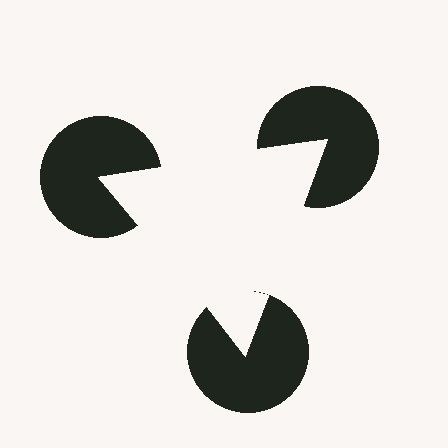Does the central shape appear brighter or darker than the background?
It typically appears slightly brighter than the background, even though no actual brightness change is drawn.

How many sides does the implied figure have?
3 sides.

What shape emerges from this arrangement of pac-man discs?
An illusory triangle — its edges are inferred from the aligned wedge cuts in the pac-man discs, not physically drawn.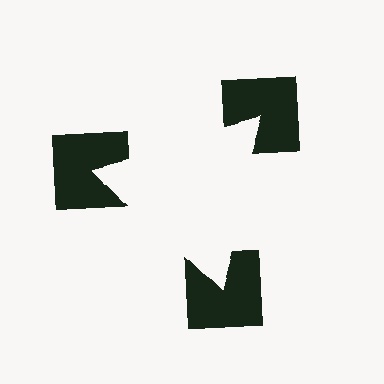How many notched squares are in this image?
There are 3 — one at each vertex of the illusory triangle.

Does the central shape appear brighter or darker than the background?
It typically appears slightly brighter than the background, even though no actual brightness change is drawn.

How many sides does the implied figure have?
3 sides.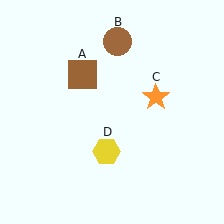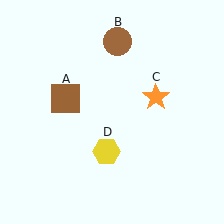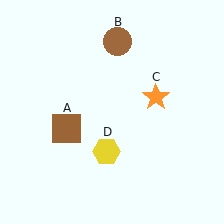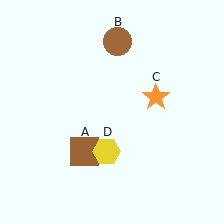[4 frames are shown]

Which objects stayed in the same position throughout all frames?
Brown circle (object B) and orange star (object C) and yellow hexagon (object D) remained stationary.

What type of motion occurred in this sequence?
The brown square (object A) rotated counterclockwise around the center of the scene.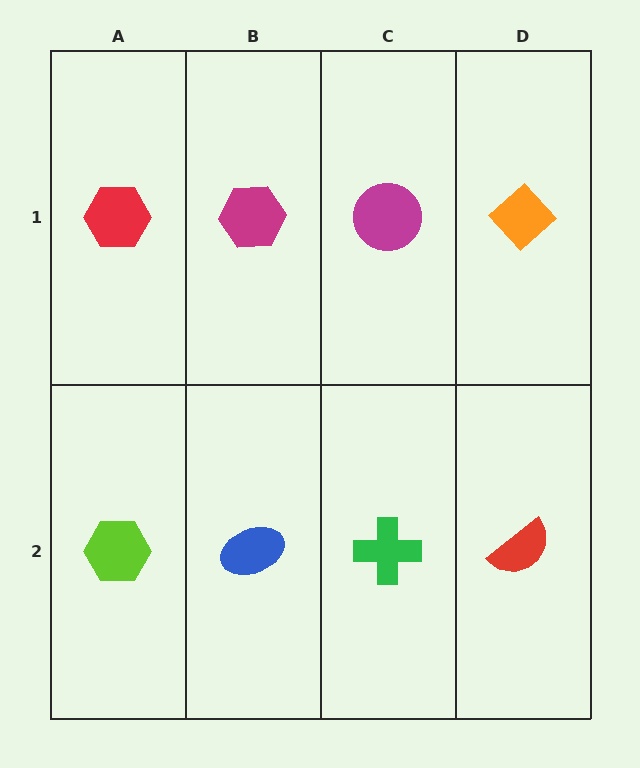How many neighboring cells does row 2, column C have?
3.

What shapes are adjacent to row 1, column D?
A red semicircle (row 2, column D), a magenta circle (row 1, column C).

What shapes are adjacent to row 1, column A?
A lime hexagon (row 2, column A), a magenta hexagon (row 1, column B).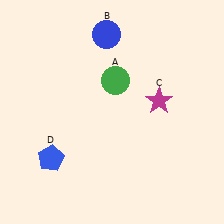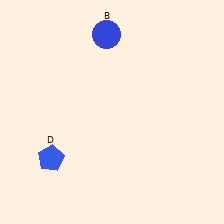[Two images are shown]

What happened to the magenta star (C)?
The magenta star (C) was removed in Image 2. It was in the top-right area of Image 1.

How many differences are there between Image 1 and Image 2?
There are 2 differences between the two images.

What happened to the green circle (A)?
The green circle (A) was removed in Image 2. It was in the top-right area of Image 1.